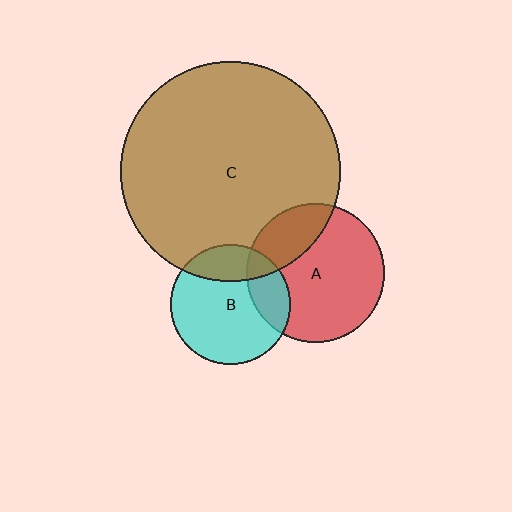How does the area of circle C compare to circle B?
Approximately 3.4 times.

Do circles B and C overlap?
Yes.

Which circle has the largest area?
Circle C (brown).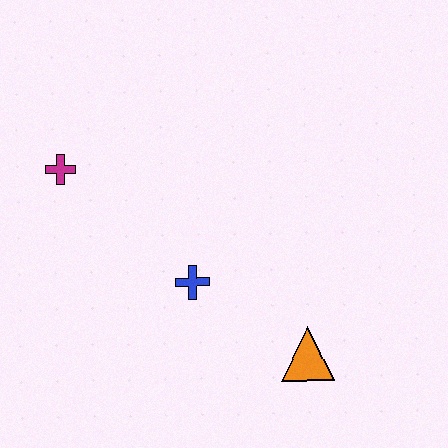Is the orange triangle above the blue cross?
No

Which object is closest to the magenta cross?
The blue cross is closest to the magenta cross.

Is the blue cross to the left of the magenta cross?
No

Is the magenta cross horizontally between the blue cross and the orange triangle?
No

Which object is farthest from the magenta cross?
The orange triangle is farthest from the magenta cross.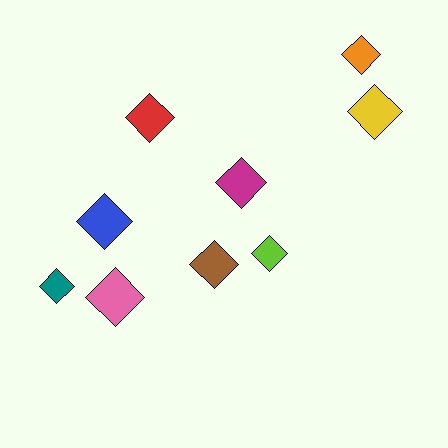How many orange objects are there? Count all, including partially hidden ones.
There is 1 orange object.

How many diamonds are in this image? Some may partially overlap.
There are 9 diamonds.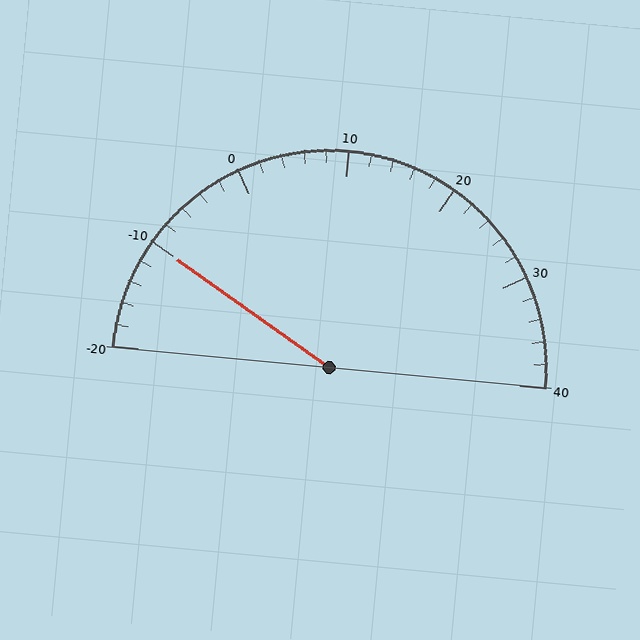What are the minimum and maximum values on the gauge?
The gauge ranges from -20 to 40.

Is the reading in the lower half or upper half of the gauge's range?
The reading is in the lower half of the range (-20 to 40).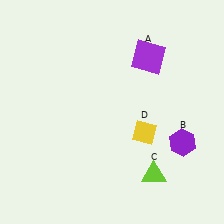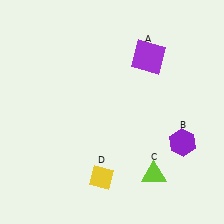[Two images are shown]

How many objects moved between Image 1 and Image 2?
1 object moved between the two images.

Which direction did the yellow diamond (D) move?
The yellow diamond (D) moved down.